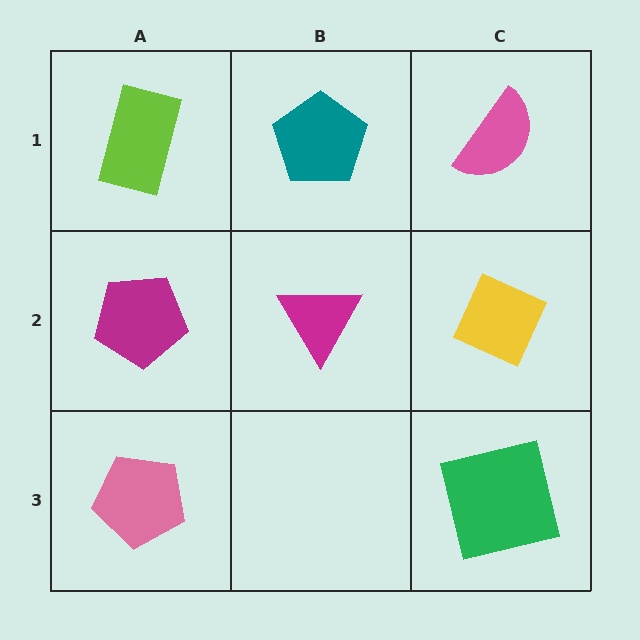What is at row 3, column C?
A green square.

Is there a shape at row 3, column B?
No, that cell is empty.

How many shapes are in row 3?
2 shapes.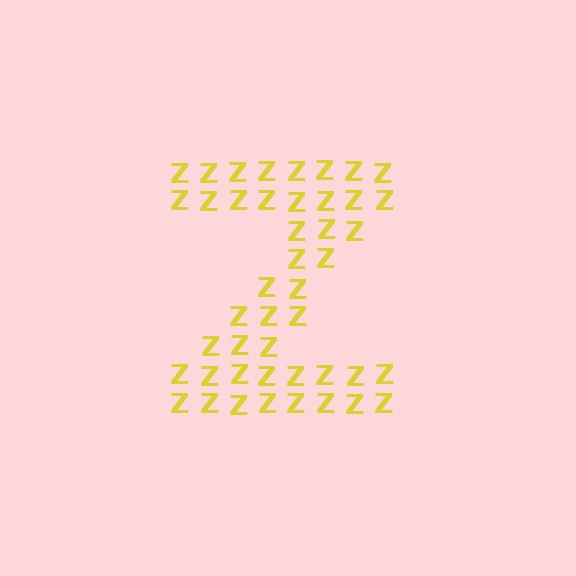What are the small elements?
The small elements are letter Z's.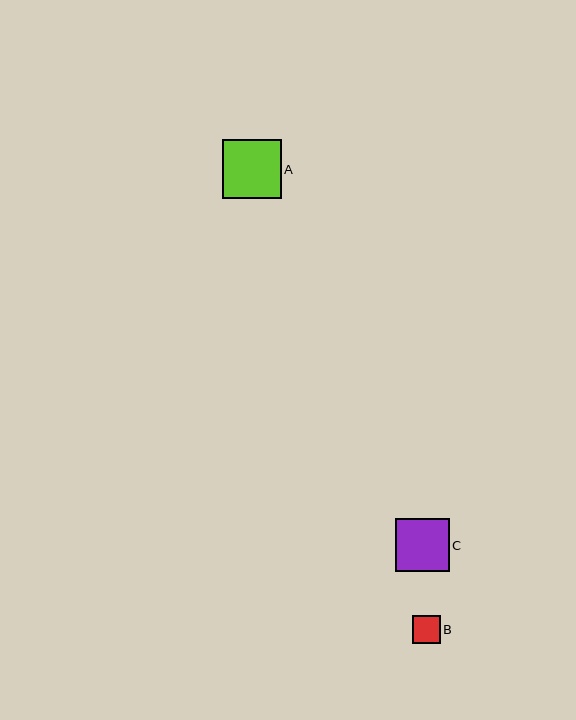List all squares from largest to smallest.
From largest to smallest: A, C, B.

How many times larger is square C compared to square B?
Square C is approximately 1.9 times the size of square B.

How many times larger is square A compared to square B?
Square A is approximately 2.1 times the size of square B.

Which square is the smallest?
Square B is the smallest with a size of approximately 28 pixels.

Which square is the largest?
Square A is the largest with a size of approximately 59 pixels.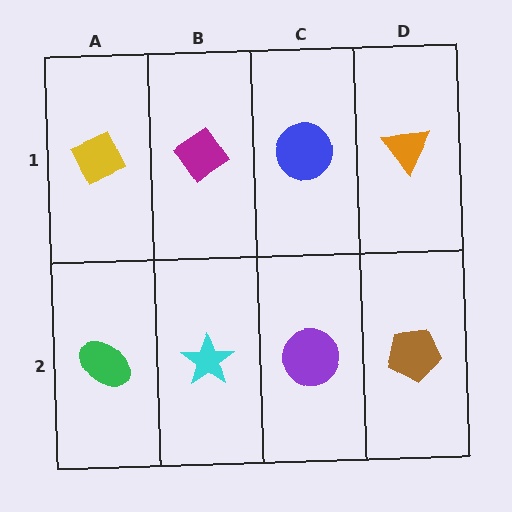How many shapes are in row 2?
4 shapes.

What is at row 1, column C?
A blue circle.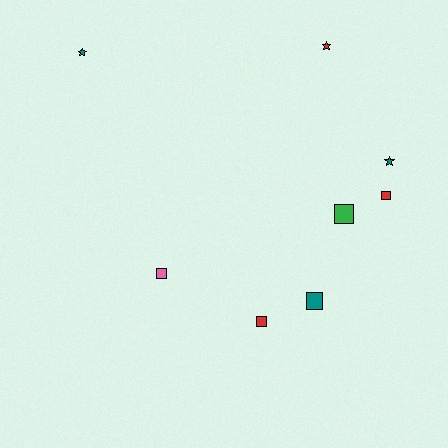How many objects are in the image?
There are 8 objects.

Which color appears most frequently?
Red, with 3 objects.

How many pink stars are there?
There are no pink stars.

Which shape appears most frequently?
Square, with 5 objects.